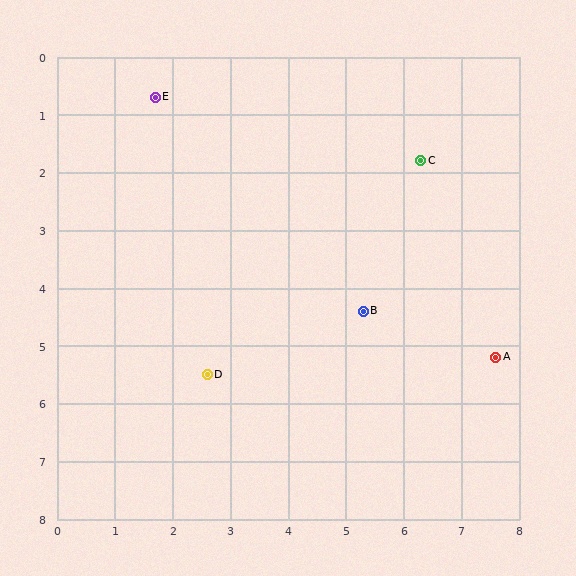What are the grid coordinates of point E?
Point E is at approximately (1.7, 0.7).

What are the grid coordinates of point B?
Point B is at approximately (5.3, 4.4).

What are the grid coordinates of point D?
Point D is at approximately (2.6, 5.5).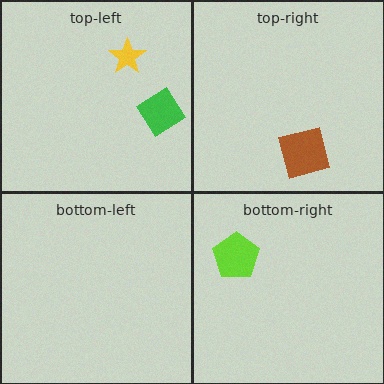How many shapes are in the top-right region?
1.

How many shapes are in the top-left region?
2.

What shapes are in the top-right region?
The brown square.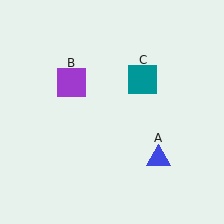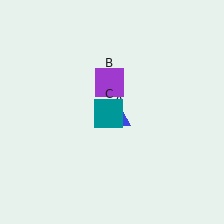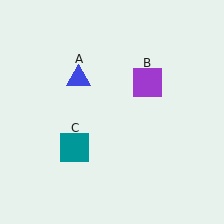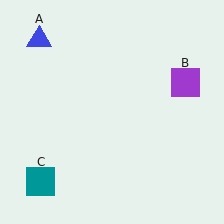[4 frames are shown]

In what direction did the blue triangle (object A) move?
The blue triangle (object A) moved up and to the left.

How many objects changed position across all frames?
3 objects changed position: blue triangle (object A), purple square (object B), teal square (object C).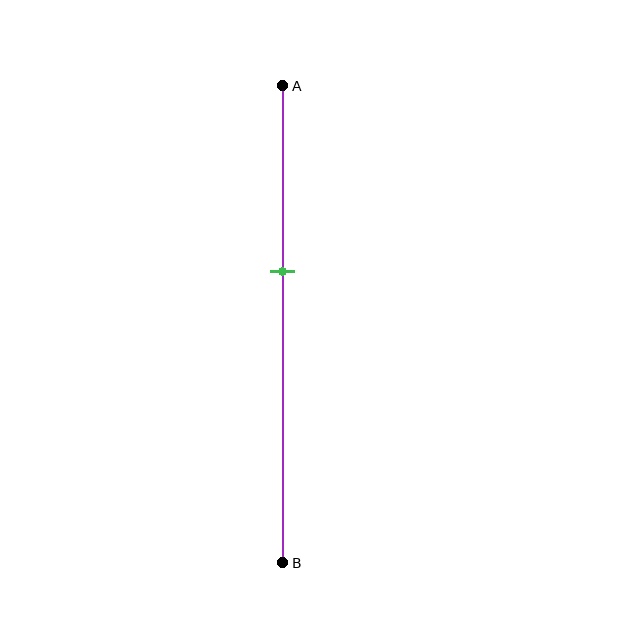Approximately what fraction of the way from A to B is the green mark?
The green mark is approximately 40% of the way from A to B.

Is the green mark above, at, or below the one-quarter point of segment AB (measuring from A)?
The green mark is below the one-quarter point of segment AB.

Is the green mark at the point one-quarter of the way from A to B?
No, the mark is at about 40% from A, not at the 25% one-quarter point.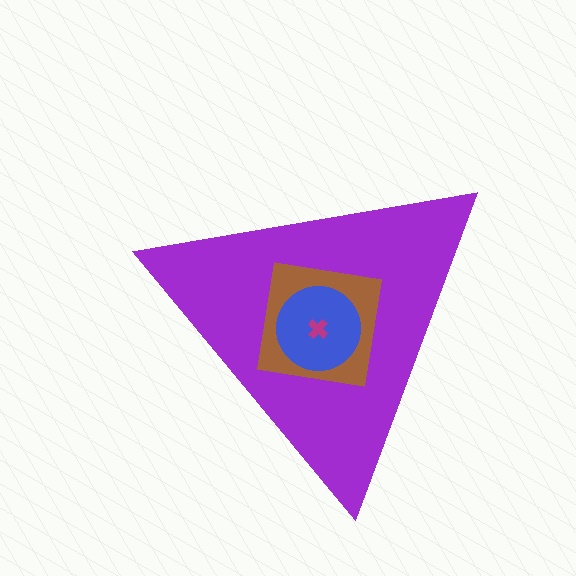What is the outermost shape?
The purple triangle.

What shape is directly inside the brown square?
The blue circle.